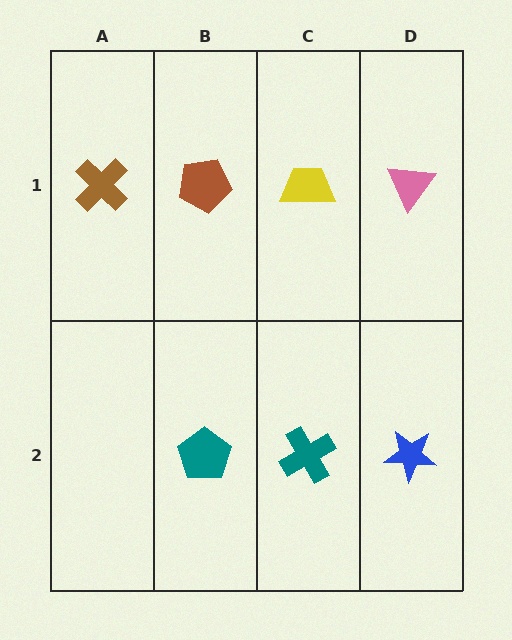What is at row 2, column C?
A teal cross.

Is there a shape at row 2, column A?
No, that cell is empty.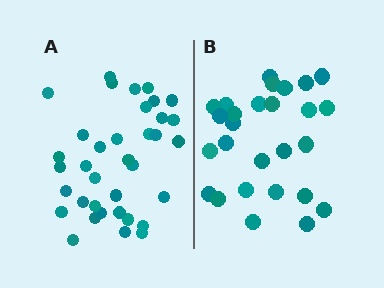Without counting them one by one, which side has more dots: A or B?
Region A (the left region) has more dots.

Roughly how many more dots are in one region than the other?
Region A has roughly 8 or so more dots than region B.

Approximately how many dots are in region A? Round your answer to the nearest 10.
About 40 dots. (The exact count is 36, which rounds to 40.)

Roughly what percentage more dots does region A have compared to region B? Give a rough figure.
About 35% more.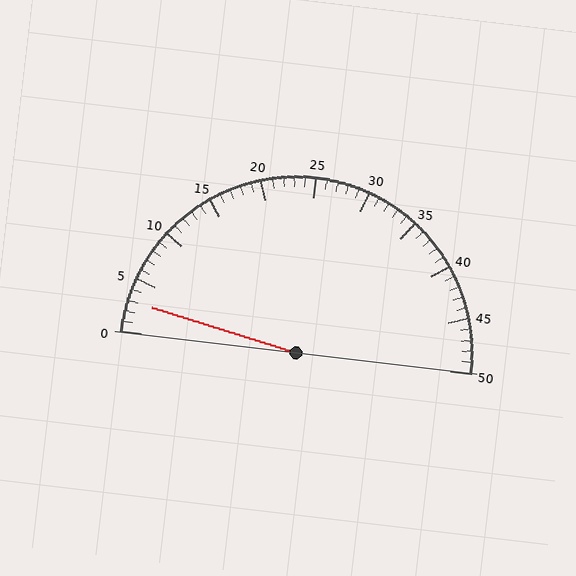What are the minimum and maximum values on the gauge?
The gauge ranges from 0 to 50.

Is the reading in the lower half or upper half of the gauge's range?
The reading is in the lower half of the range (0 to 50).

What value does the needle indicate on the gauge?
The needle indicates approximately 3.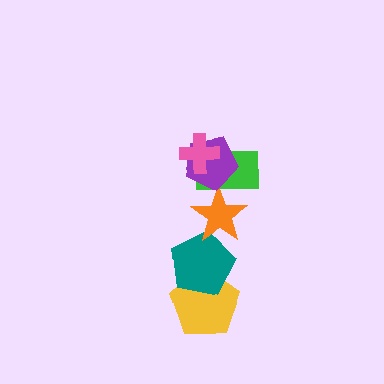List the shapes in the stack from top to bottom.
From top to bottom: the pink cross, the purple pentagon, the green rectangle, the orange star, the teal pentagon, the yellow pentagon.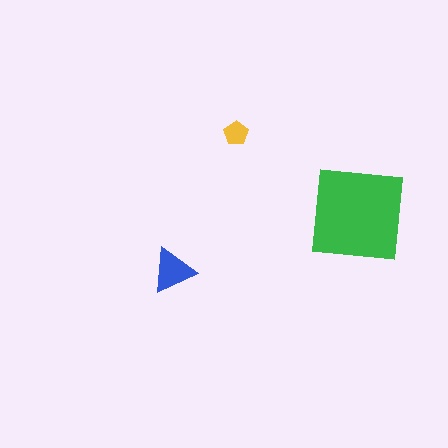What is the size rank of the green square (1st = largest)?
1st.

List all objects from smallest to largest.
The yellow pentagon, the blue triangle, the green square.